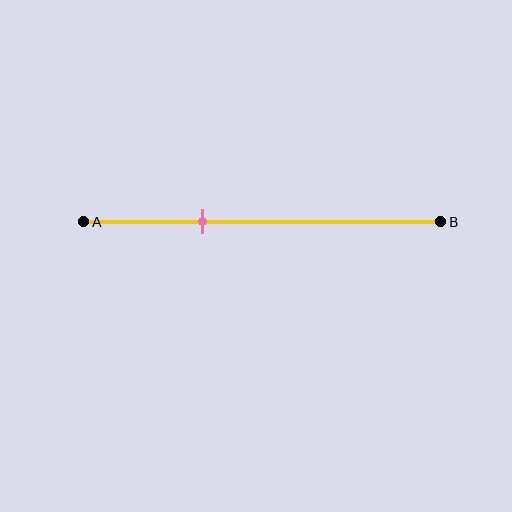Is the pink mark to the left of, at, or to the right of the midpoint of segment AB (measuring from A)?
The pink mark is to the left of the midpoint of segment AB.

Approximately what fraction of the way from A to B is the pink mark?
The pink mark is approximately 35% of the way from A to B.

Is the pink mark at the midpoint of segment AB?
No, the mark is at about 35% from A, not at the 50% midpoint.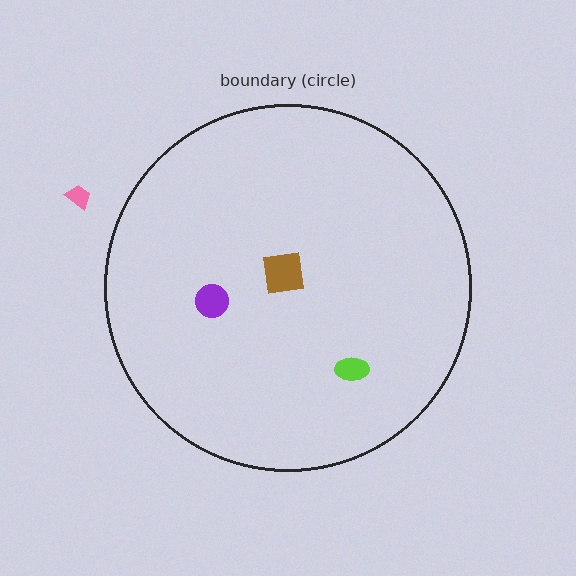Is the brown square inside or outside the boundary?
Inside.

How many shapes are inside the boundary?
3 inside, 1 outside.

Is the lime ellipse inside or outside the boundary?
Inside.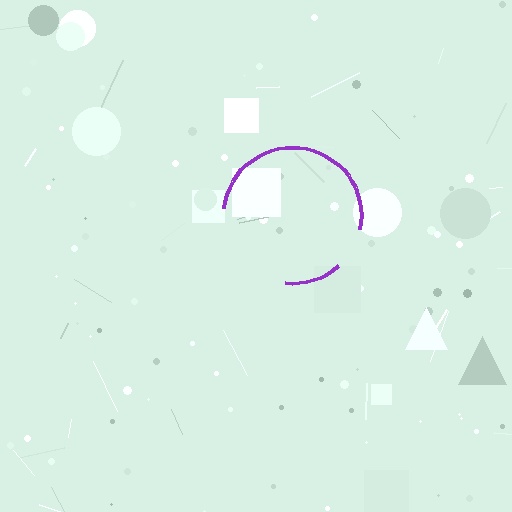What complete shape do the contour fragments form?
The contour fragments form a circle.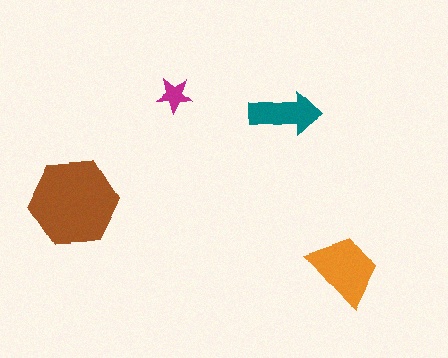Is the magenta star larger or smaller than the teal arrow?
Smaller.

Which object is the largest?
The brown hexagon.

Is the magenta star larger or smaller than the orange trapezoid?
Smaller.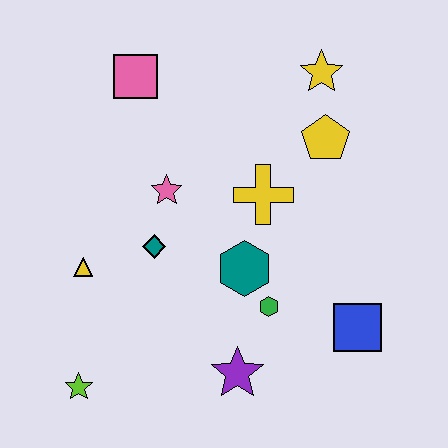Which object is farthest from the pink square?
The blue square is farthest from the pink square.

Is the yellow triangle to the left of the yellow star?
Yes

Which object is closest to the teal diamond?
The pink star is closest to the teal diamond.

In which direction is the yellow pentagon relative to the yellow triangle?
The yellow pentagon is to the right of the yellow triangle.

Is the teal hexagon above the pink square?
No